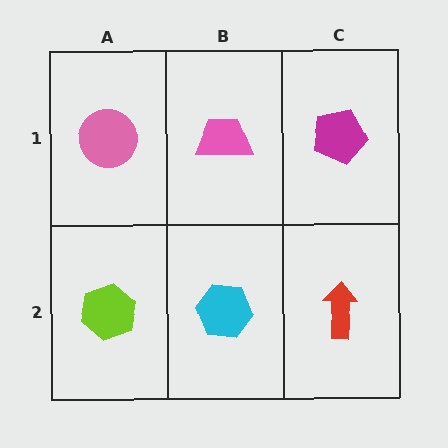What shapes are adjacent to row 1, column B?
A cyan hexagon (row 2, column B), a pink circle (row 1, column A), a magenta pentagon (row 1, column C).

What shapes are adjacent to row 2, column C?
A magenta pentagon (row 1, column C), a cyan hexagon (row 2, column B).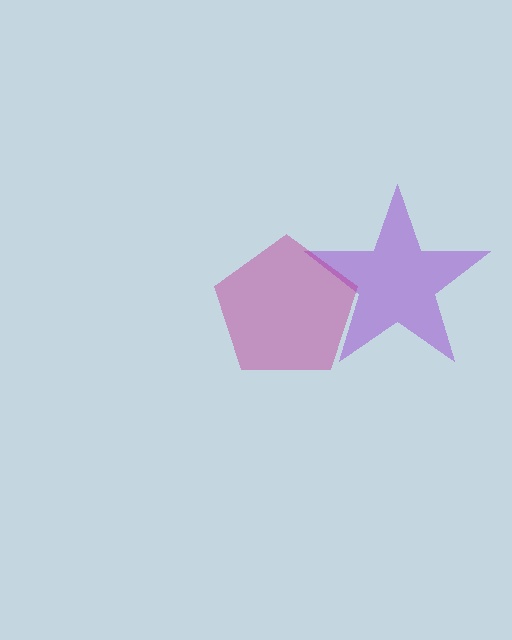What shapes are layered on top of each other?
The layered shapes are: a purple star, a magenta pentagon.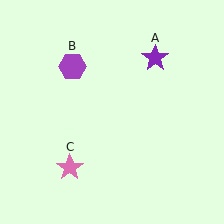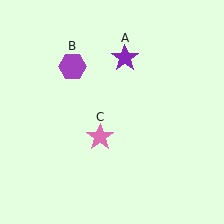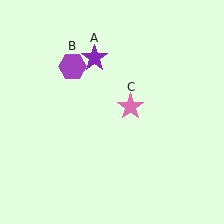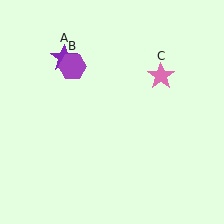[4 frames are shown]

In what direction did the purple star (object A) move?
The purple star (object A) moved left.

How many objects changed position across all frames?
2 objects changed position: purple star (object A), pink star (object C).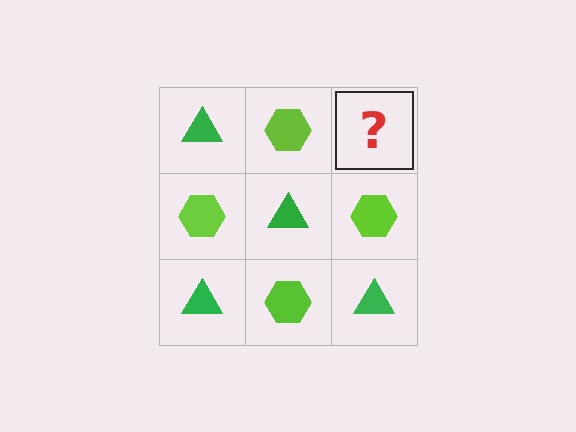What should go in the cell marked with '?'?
The missing cell should contain a green triangle.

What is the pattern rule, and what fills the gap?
The rule is that it alternates green triangle and lime hexagon in a checkerboard pattern. The gap should be filled with a green triangle.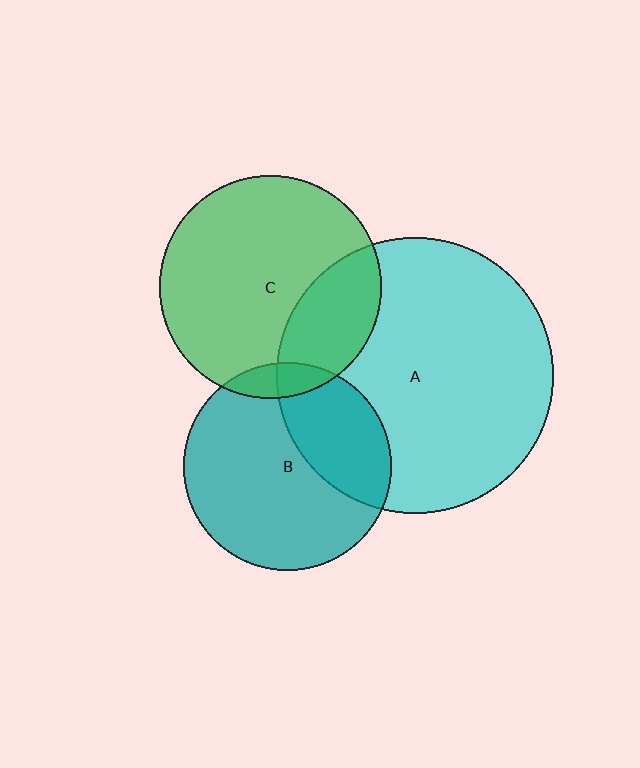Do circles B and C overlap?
Yes.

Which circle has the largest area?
Circle A (cyan).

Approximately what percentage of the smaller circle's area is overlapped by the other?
Approximately 10%.